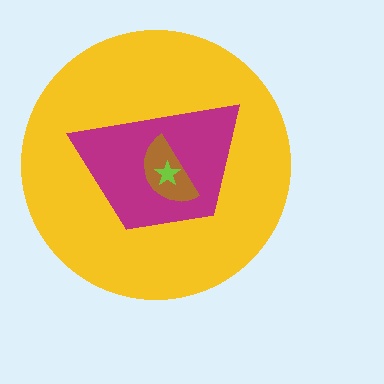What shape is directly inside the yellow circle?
The magenta trapezoid.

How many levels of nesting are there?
4.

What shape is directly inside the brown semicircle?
The lime star.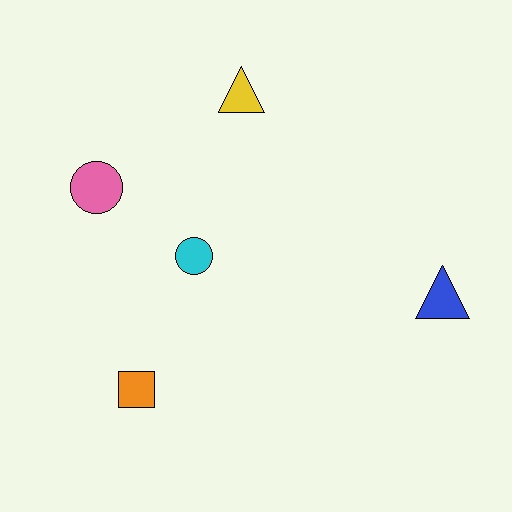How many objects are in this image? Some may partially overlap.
There are 5 objects.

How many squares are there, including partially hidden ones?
There is 1 square.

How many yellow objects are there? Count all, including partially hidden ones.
There is 1 yellow object.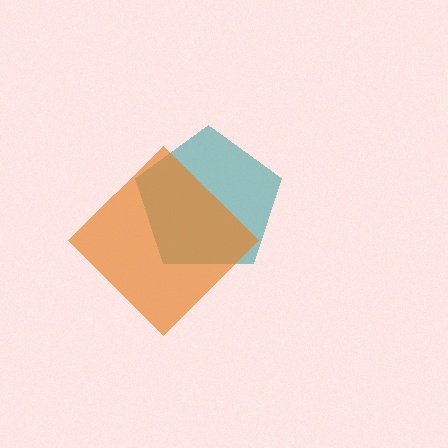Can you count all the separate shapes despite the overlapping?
Yes, there are 2 separate shapes.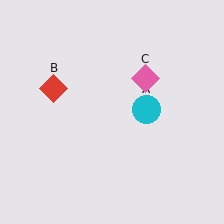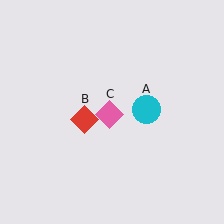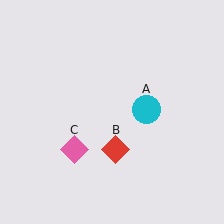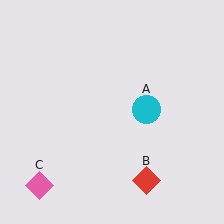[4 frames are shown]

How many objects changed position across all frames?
2 objects changed position: red diamond (object B), pink diamond (object C).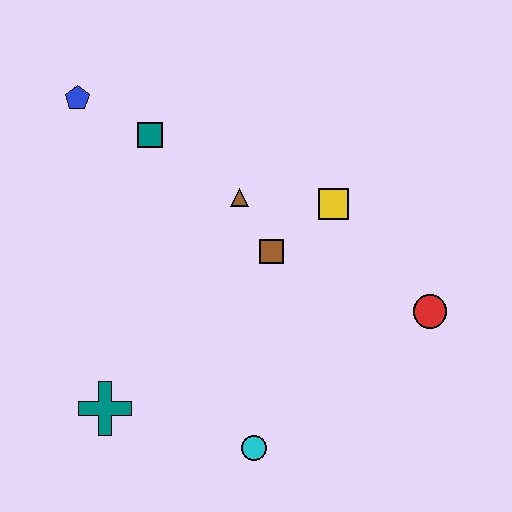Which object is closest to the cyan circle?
The teal cross is closest to the cyan circle.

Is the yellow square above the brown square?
Yes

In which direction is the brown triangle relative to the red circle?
The brown triangle is to the left of the red circle.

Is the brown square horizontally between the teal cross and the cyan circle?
No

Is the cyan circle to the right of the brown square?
No